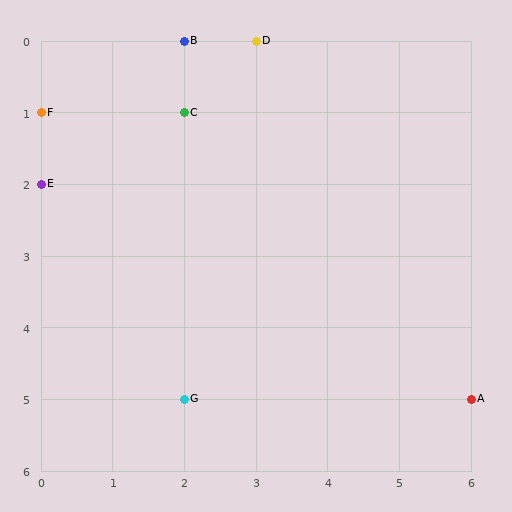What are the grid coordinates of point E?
Point E is at grid coordinates (0, 2).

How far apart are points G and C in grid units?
Points G and C are 4 rows apart.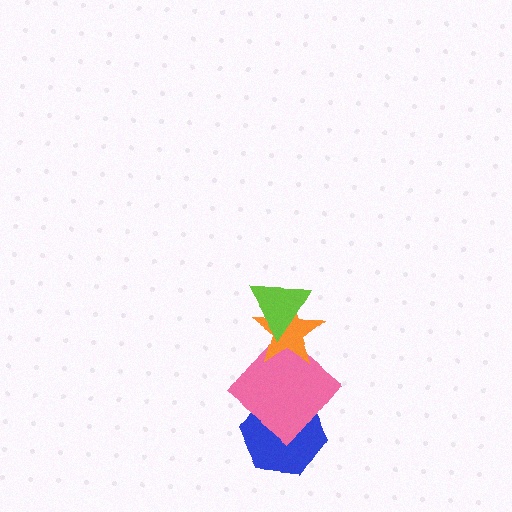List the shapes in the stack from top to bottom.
From top to bottom: the lime triangle, the orange star, the pink diamond, the blue hexagon.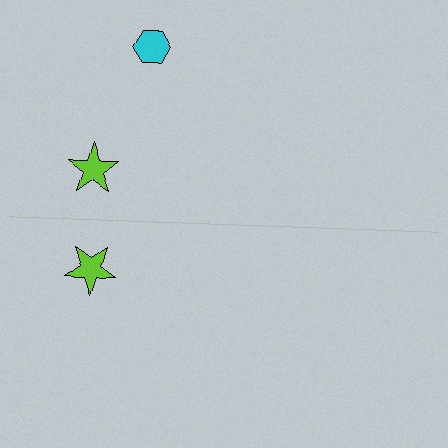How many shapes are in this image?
There are 3 shapes in this image.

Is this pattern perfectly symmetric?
No, the pattern is not perfectly symmetric. A cyan hexagon is missing from the bottom side.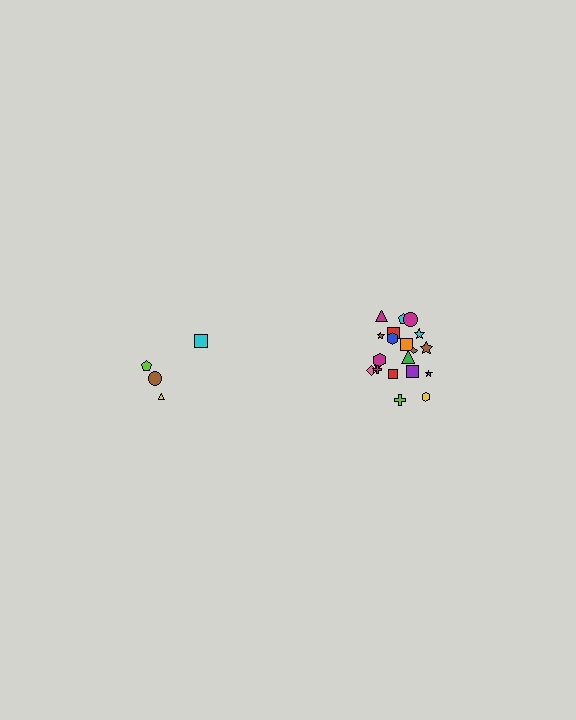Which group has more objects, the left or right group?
The right group.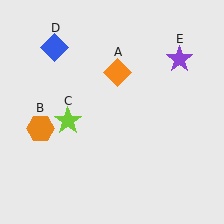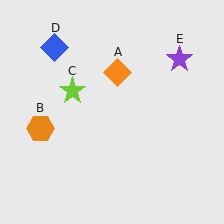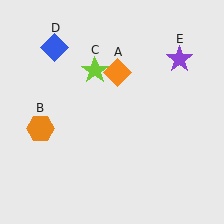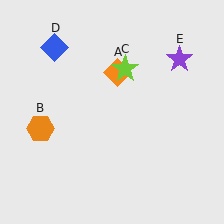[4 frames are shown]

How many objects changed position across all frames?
1 object changed position: lime star (object C).